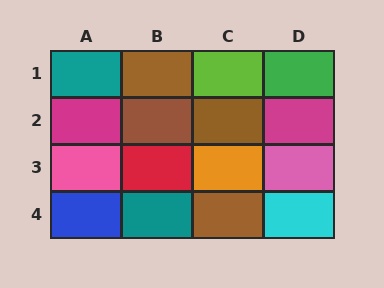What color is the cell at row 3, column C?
Orange.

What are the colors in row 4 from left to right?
Blue, teal, brown, cyan.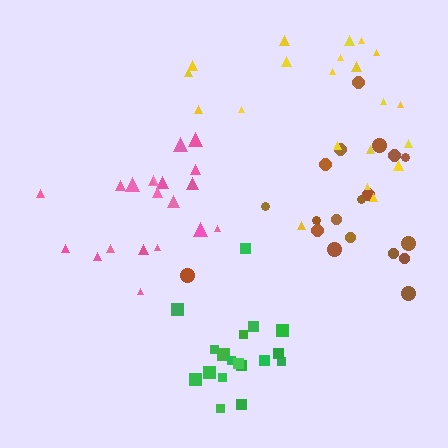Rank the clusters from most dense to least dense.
green, pink, yellow, brown.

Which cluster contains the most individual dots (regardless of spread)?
Yellow (21).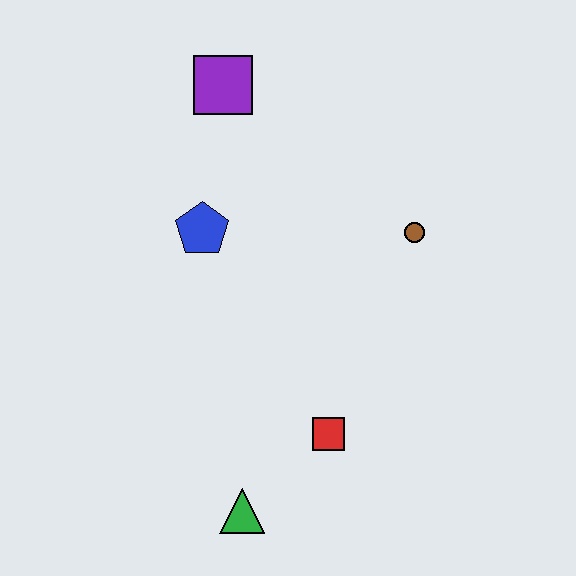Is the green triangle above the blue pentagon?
No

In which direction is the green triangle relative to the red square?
The green triangle is to the left of the red square.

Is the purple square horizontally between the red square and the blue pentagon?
Yes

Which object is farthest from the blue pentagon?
The green triangle is farthest from the blue pentagon.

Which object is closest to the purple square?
The blue pentagon is closest to the purple square.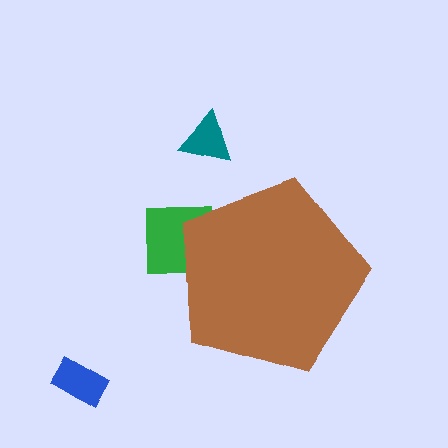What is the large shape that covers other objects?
A brown pentagon.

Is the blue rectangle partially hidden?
No, the blue rectangle is fully visible.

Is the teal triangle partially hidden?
No, the teal triangle is fully visible.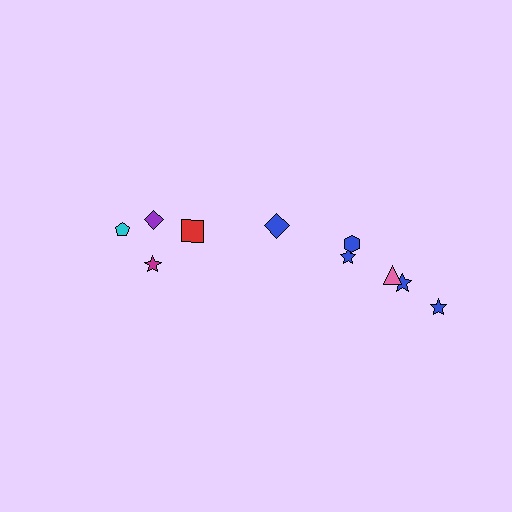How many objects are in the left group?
There are 4 objects.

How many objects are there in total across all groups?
There are 10 objects.